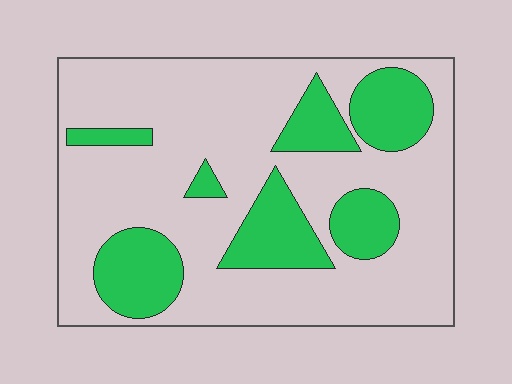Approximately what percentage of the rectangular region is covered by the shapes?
Approximately 25%.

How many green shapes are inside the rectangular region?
7.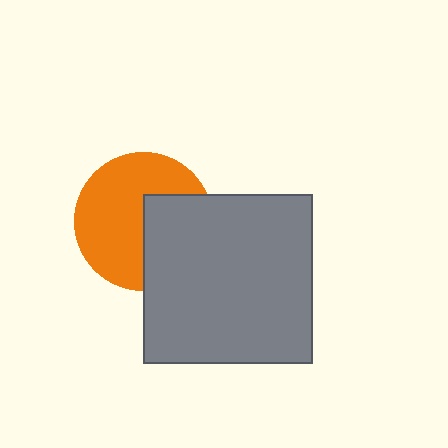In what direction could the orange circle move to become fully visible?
The orange circle could move left. That would shift it out from behind the gray square entirely.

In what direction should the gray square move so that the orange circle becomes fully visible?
The gray square should move right. That is the shortest direction to clear the overlap and leave the orange circle fully visible.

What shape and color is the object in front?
The object in front is a gray square.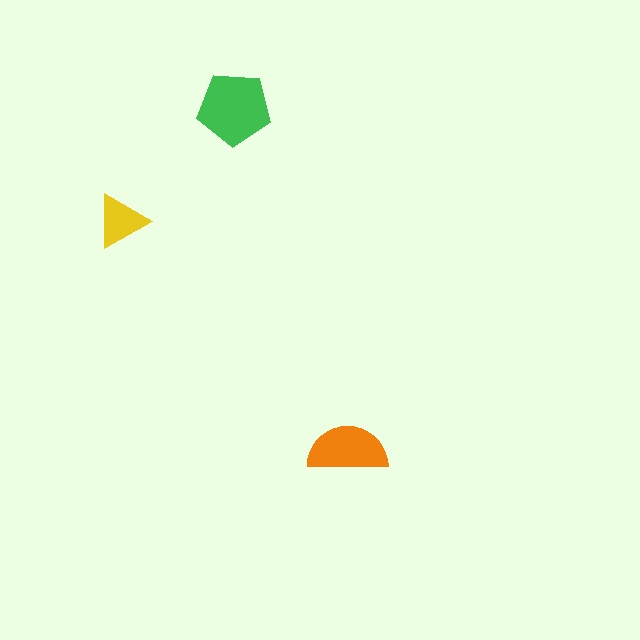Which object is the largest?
The green pentagon.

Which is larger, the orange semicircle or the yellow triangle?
The orange semicircle.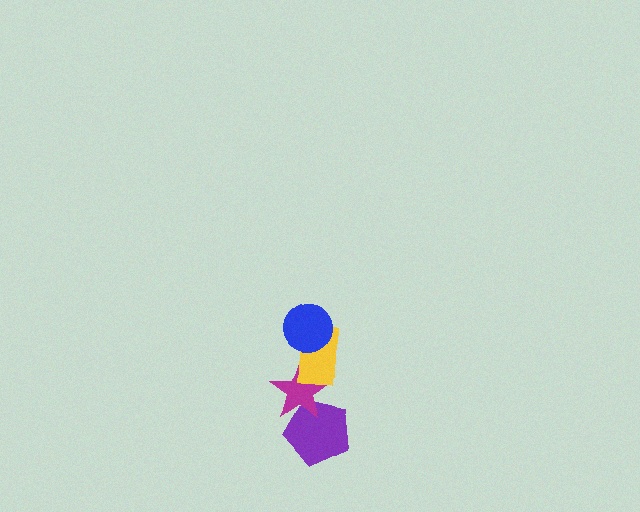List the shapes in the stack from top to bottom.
From top to bottom: the blue circle, the yellow rectangle, the magenta star, the purple pentagon.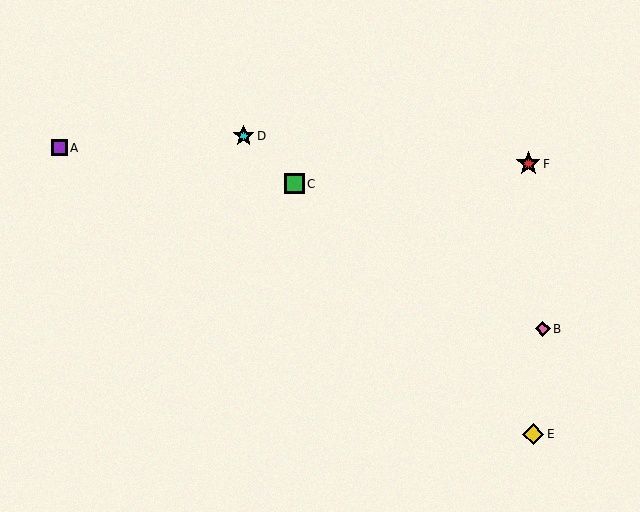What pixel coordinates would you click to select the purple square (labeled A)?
Click at (59, 148) to select the purple square A.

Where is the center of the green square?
The center of the green square is at (294, 184).